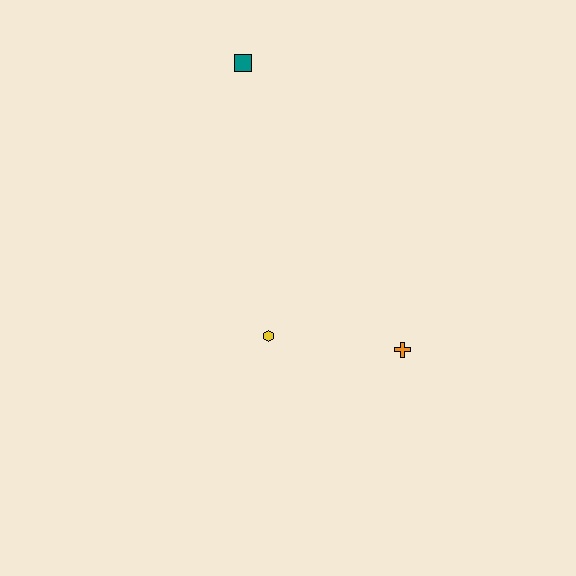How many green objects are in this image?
There are no green objects.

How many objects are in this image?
There are 3 objects.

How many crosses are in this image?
There is 1 cross.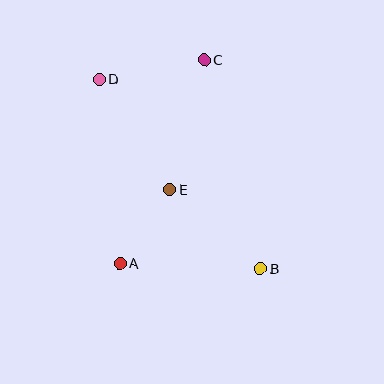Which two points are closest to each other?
Points A and E are closest to each other.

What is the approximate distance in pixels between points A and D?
The distance between A and D is approximately 185 pixels.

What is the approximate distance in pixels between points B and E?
The distance between B and E is approximately 120 pixels.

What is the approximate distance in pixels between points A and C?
The distance between A and C is approximately 220 pixels.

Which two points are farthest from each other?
Points B and D are farthest from each other.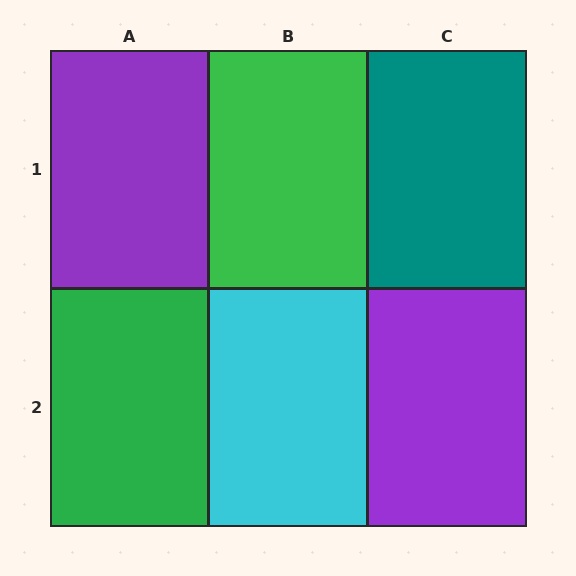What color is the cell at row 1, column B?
Green.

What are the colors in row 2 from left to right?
Green, cyan, purple.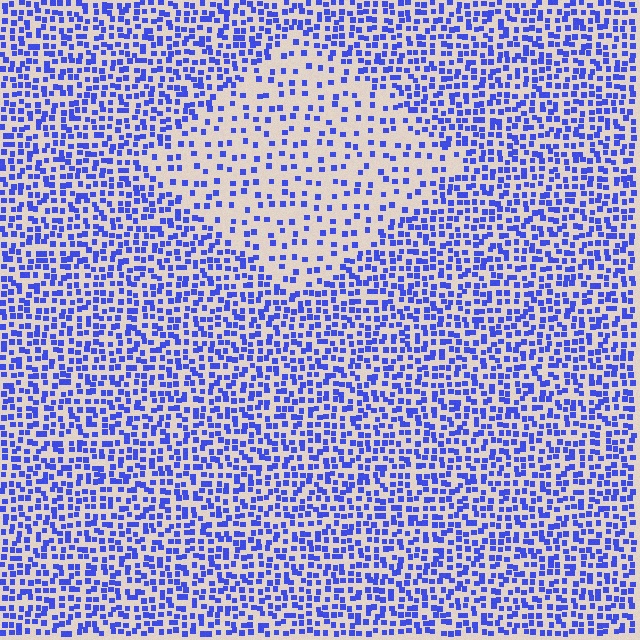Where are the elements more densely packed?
The elements are more densely packed outside the diamond boundary.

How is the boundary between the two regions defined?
The boundary is defined by a change in element density (approximately 2.3x ratio). All elements are the same color, size, and shape.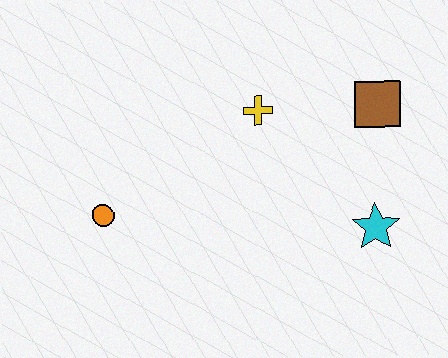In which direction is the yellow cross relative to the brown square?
The yellow cross is to the left of the brown square.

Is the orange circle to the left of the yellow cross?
Yes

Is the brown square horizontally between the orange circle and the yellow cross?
No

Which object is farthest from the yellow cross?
The orange circle is farthest from the yellow cross.